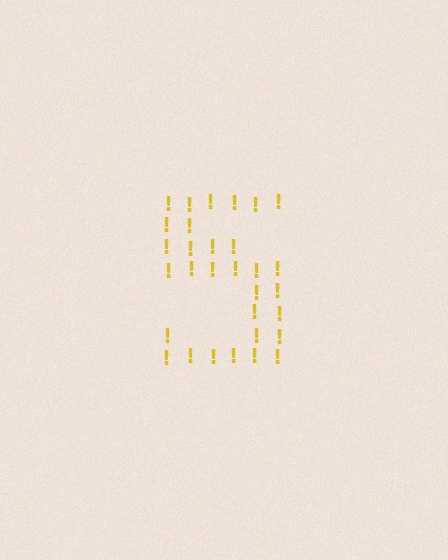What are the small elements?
The small elements are exclamation marks.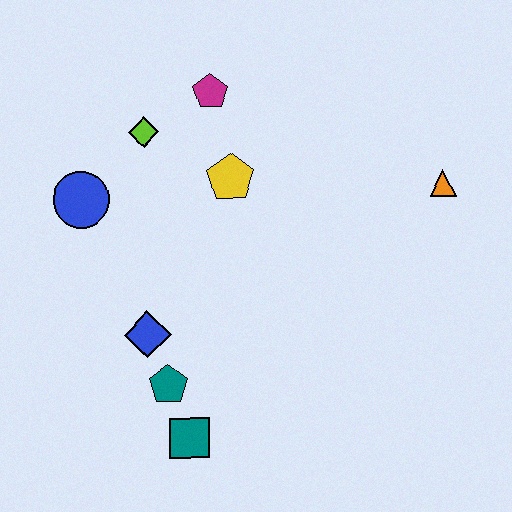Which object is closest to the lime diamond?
The magenta pentagon is closest to the lime diamond.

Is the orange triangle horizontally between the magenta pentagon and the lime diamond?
No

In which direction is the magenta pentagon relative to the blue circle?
The magenta pentagon is to the right of the blue circle.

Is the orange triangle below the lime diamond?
Yes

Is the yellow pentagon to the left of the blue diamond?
No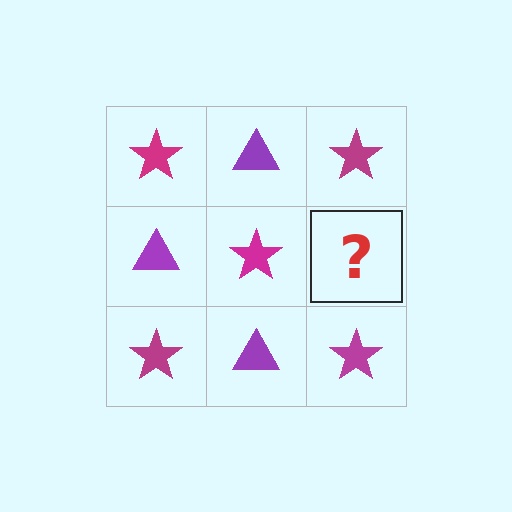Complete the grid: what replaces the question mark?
The question mark should be replaced with a purple triangle.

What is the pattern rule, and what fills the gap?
The rule is that it alternates magenta star and purple triangle in a checkerboard pattern. The gap should be filled with a purple triangle.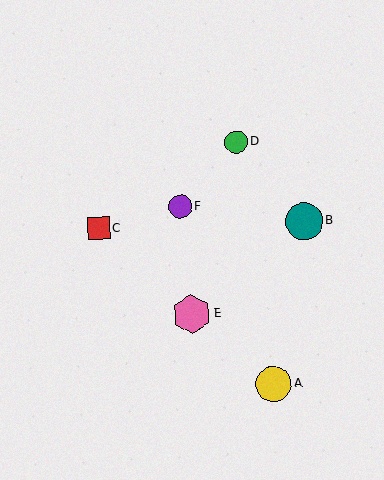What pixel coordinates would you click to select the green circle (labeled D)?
Click at (236, 142) to select the green circle D.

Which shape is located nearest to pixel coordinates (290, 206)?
The teal circle (labeled B) at (304, 221) is nearest to that location.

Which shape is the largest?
The pink hexagon (labeled E) is the largest.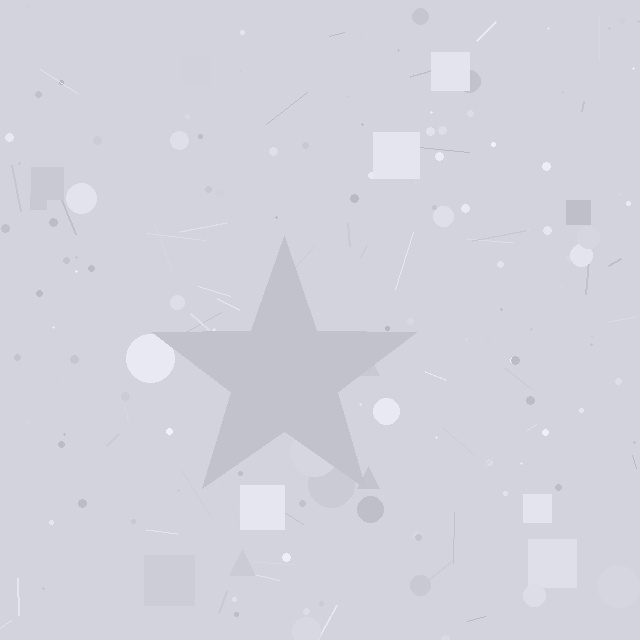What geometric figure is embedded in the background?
A star is embedded in the background.